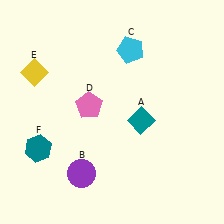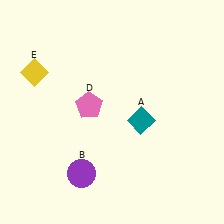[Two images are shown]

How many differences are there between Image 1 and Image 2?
There are 2 differences between the two images.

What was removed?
The cyan pentagon (C), the teal hexagon (F) were removed in Image 2.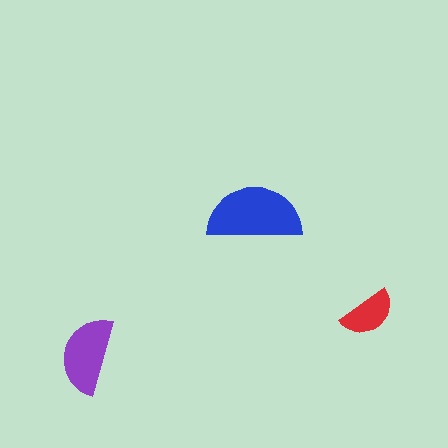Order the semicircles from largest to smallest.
the blue one, the purple one, the red one.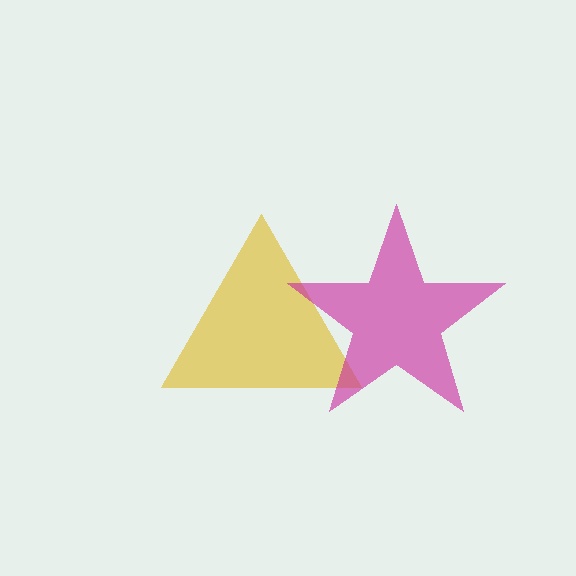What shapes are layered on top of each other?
The layered shapes are: a yellow triangle, a magenta star.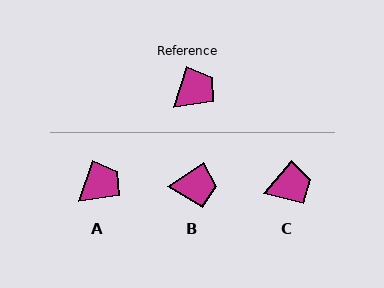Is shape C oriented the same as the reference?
No, it is off by about 22 degrees.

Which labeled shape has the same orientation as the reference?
A.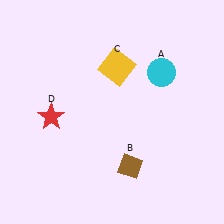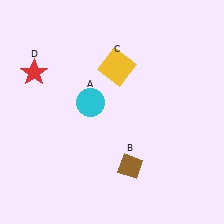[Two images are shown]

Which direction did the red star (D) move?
The red star (D) moved up.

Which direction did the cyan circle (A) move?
The cyan circle (A) moved left.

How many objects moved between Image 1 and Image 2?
2 objects moved between the two images.